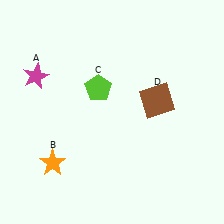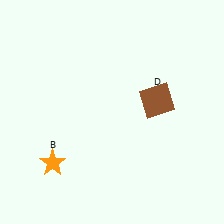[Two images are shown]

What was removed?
The magenta star (A), the lime pentagon (C) were removed in Image 2.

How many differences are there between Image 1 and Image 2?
There are 2 differences between the two images.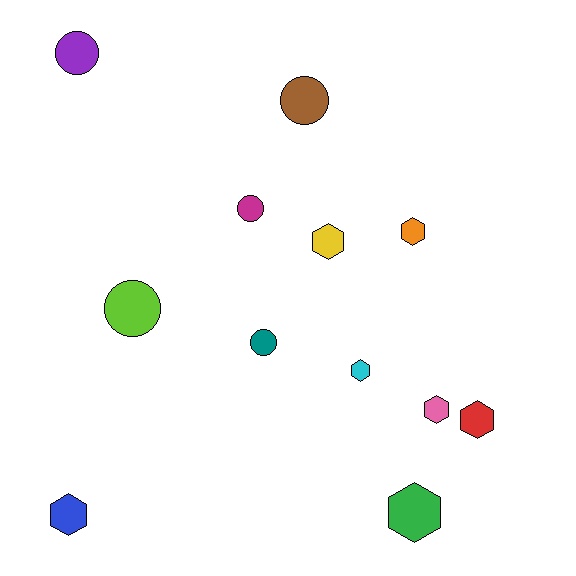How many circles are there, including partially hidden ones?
There are 5 circles.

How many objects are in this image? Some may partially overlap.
There are 12 objects.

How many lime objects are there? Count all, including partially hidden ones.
There is 1 lime object.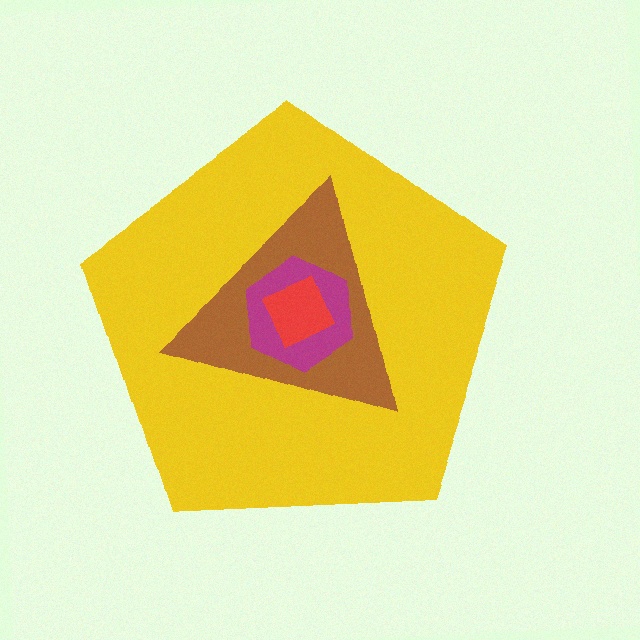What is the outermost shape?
The yellow pentagon.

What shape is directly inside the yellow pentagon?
The brown triangle.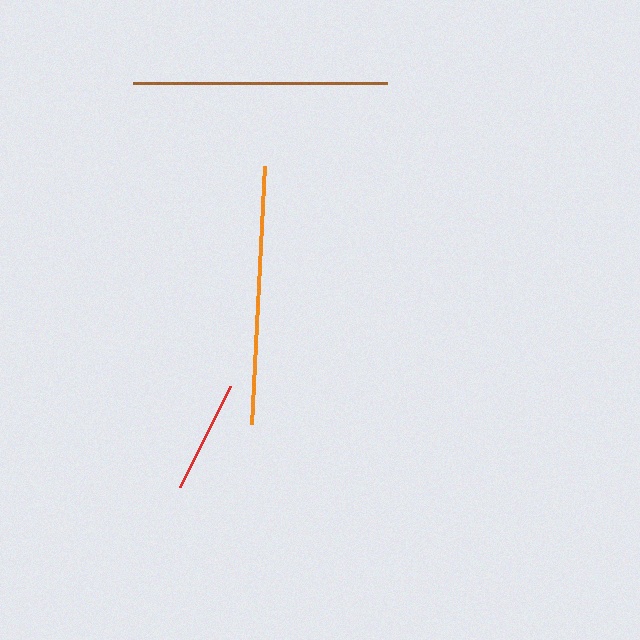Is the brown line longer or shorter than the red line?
The brown line is longer than the red line.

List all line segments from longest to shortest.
From longest to shortest: orange, brown, red.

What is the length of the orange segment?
The orange segment is approximately 259 pixels long.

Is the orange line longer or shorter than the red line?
The orange line is longer than the red line.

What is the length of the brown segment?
The brown segment is approximately 254 pixels long.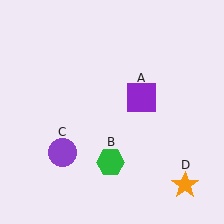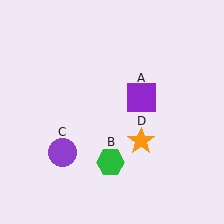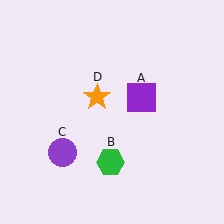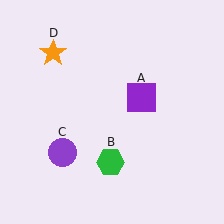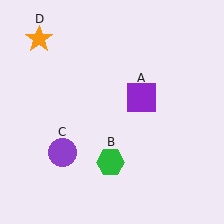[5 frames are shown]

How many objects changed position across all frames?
1 object changed position: orange star (object D).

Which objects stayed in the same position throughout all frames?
Purple square (object A) and green hexagon (object B) and purple circle (object C) remained stationary.